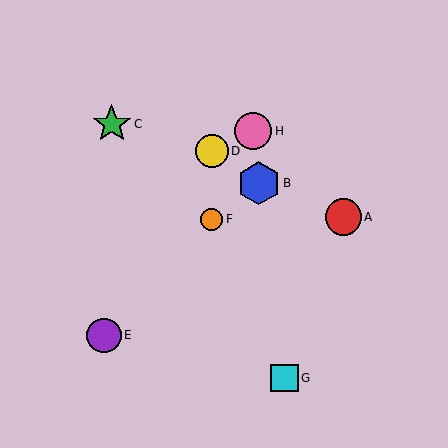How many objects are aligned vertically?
2 objects (D, F) are aligned vertically.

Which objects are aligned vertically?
Objects D, F are aligned vertically.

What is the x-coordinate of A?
Object A is at x≈343.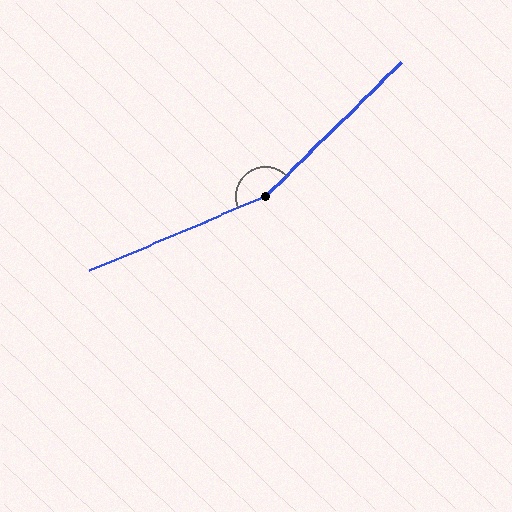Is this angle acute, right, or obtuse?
It is obtuse.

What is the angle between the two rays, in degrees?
Approximately 158 degrees.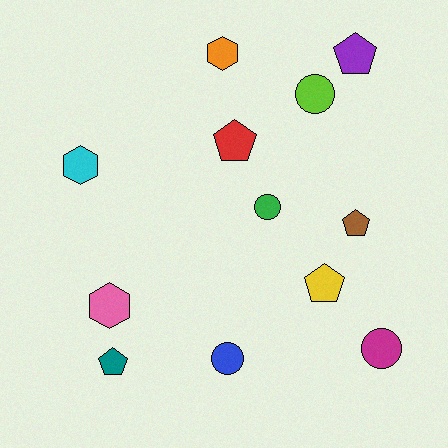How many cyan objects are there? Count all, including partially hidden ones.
There is 1 cyan object.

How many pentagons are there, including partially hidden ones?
There are 5 pentagons.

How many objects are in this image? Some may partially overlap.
There are 12 objects.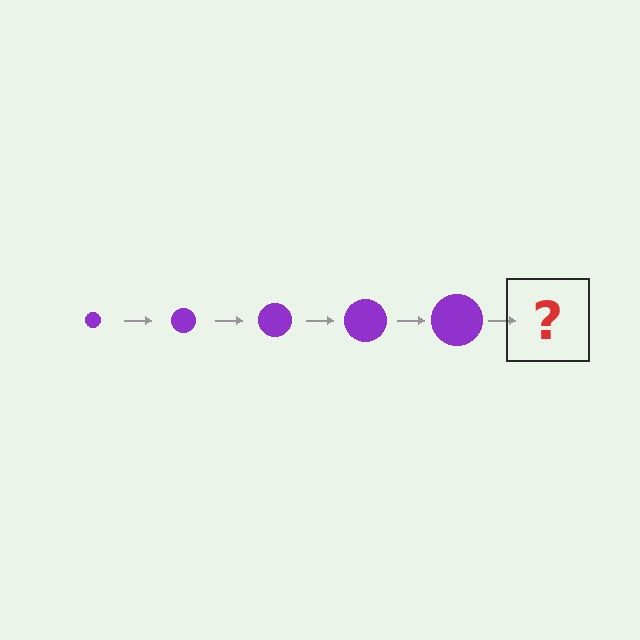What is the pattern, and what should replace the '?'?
The pattern is that the circle gets progressively larger each step. The '?' should be a purple circle, larger than the previous one.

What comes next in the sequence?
The next element should be a purple circle, larger than the previous one.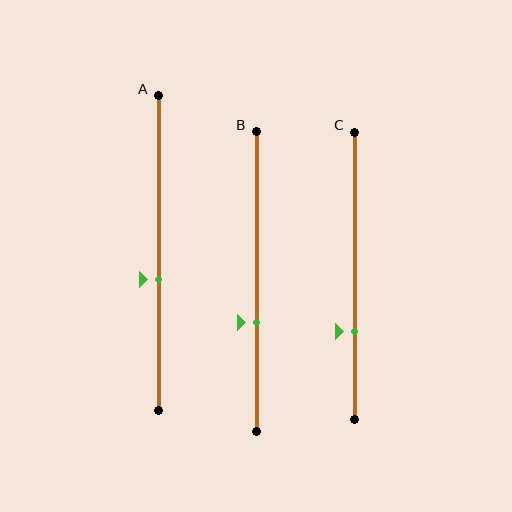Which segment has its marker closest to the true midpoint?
Segment A has its marker closest to the true midpoint.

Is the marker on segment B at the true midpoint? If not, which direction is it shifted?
No, the marker on segment B is shifted downward by about 14% of the segment length.